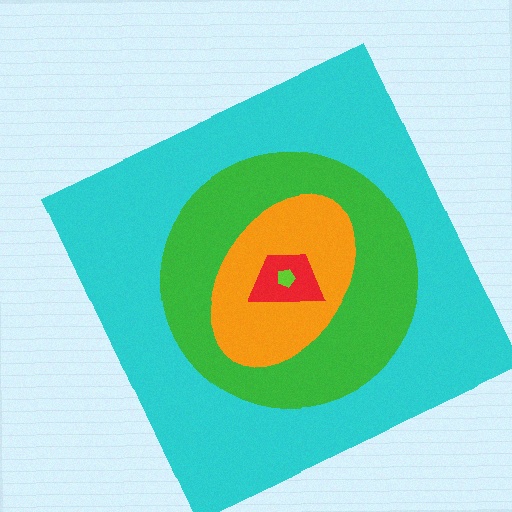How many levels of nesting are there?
5.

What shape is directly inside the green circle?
The orange ellipse.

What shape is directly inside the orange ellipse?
The red trapezoid.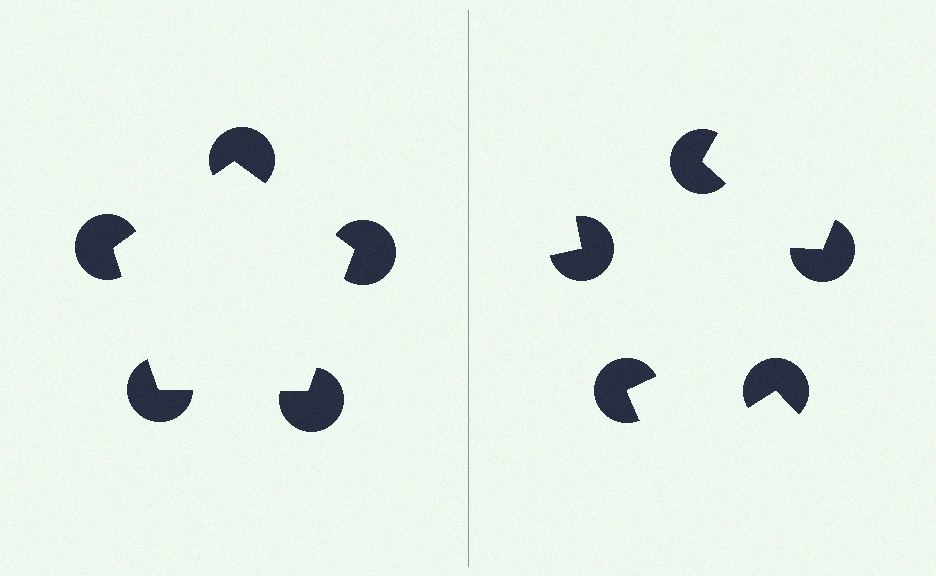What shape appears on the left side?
An illusory pentagon.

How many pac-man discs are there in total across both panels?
10 — 5 on each side.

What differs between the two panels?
The pac-man discs are positioned identically on both sides; only the wedge orientations differ. On the left they align to a pentagon; on the right they are misaligned.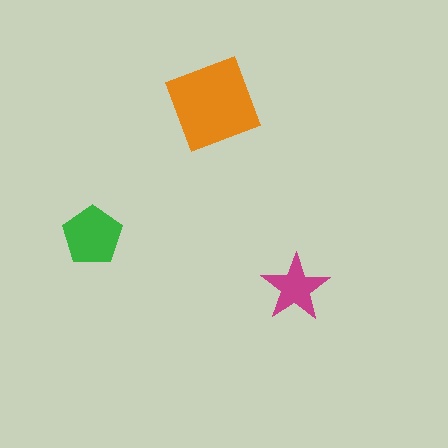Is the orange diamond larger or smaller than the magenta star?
Larger.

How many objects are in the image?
There are 3 objects in the image.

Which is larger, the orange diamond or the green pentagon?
The orange diamond.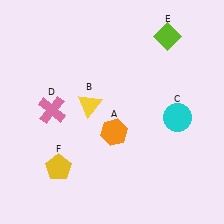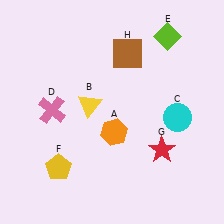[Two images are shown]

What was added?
A red star (G), a brown square (H) were added in Image 2.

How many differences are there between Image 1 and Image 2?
There are 2 differences between the two images.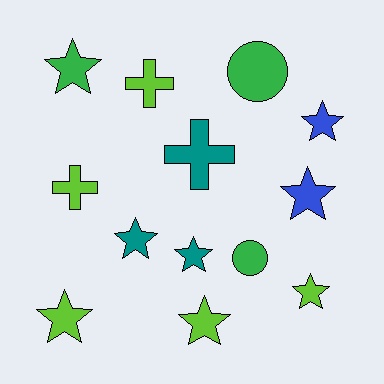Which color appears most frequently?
Lime, with 5 objects.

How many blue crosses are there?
There are no blue crosses.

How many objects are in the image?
There are 13 objects.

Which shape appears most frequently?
Star, with 8 objects.